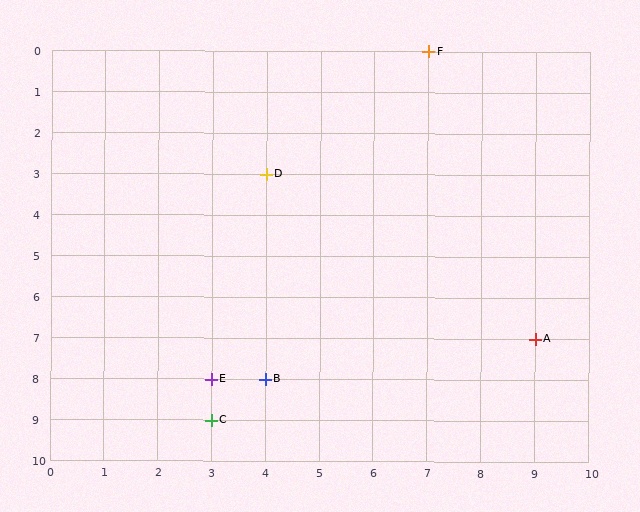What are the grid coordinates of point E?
Point E is at grid coordinates (3, 8).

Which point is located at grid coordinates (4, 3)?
Point D is at (4, 3).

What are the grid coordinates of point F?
Point F is at grid coordinates (7, 0).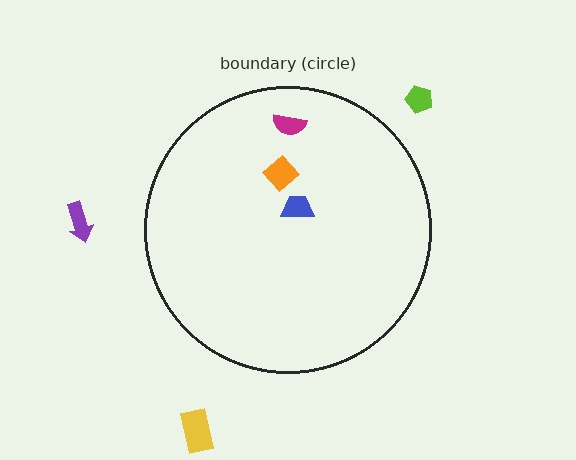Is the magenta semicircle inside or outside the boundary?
Inside.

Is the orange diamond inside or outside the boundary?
Inside.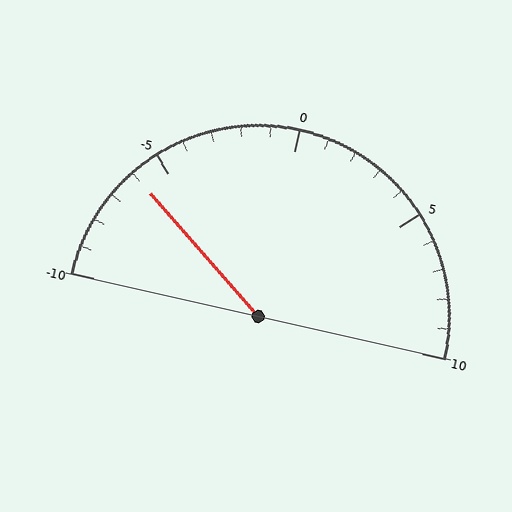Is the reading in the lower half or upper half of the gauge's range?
The reading is in the lower half of the range (-10 to 10).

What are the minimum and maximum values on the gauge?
The gauge ranges from -10 to 10.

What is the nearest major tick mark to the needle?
The nearest major tick mark is -5.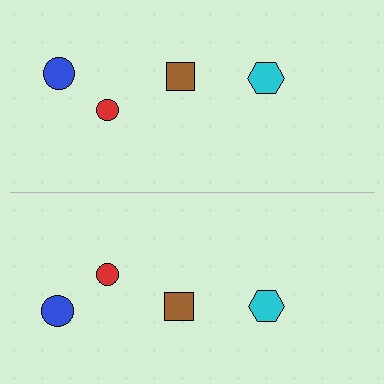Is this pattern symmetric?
Yes, this pattern has bilateral (reflection) symmetry.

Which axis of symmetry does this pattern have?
The pattern has a horizontal axis of symmetry running through the center of the image.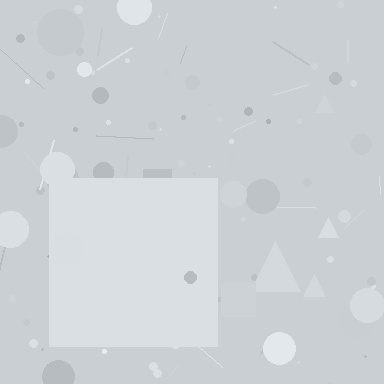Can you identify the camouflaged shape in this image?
The camouflaged shape is a square.